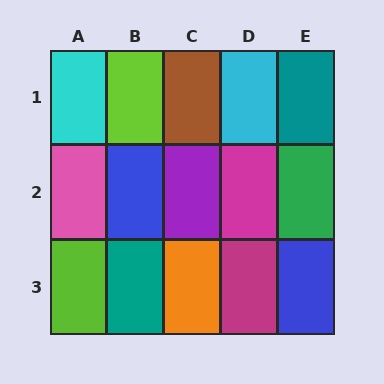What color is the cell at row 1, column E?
Teal.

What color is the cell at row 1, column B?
Lime.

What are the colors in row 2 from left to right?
Pink, blue, purple, magenta, green.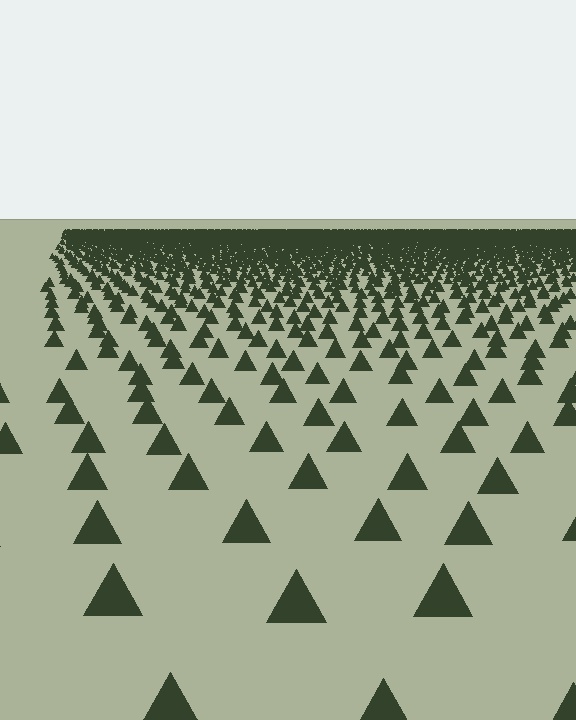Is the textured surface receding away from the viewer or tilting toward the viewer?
The surface is receding away from the viewer. Texture elements get smaller and denser toward the top.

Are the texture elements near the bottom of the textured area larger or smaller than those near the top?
Larger. Near the bottom, elements are closer to the viewer and appear at a bigger on-screen size.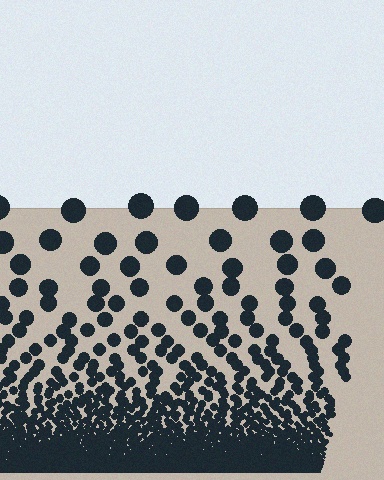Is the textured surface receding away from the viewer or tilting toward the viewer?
The surface appears to tilt toward the viewer. Texture elements get larger and sparser toward the top.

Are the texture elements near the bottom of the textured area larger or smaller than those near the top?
Smaller. The gradient is inverted — elements near the bottom are smaller and denser.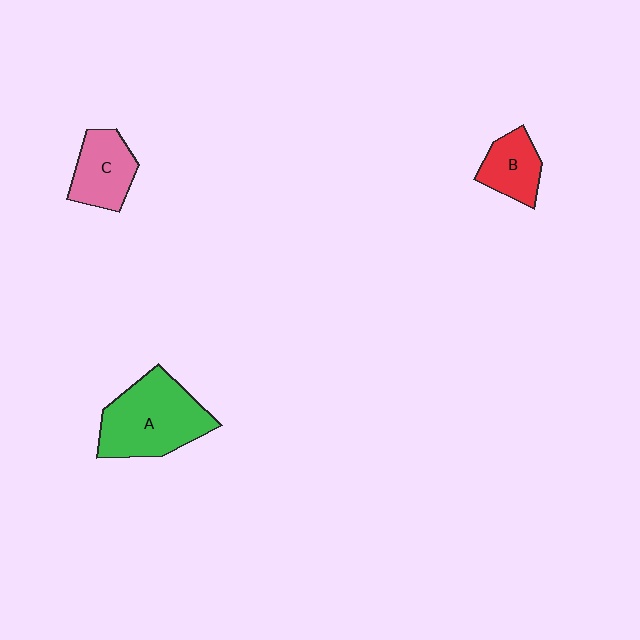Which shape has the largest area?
Shape A (green).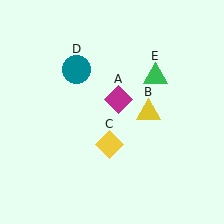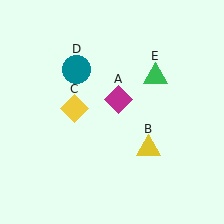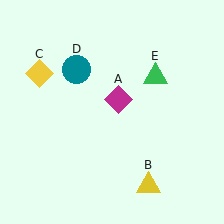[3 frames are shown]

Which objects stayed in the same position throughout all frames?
Magenta diamond (object A) and teal circle (object D) and green triangle (object E) remained stationary.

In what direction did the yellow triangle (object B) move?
The yellow triangle (object B) moved down.